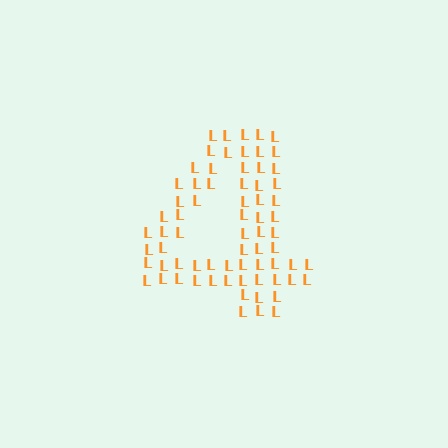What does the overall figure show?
The overall figure shows the digit 4.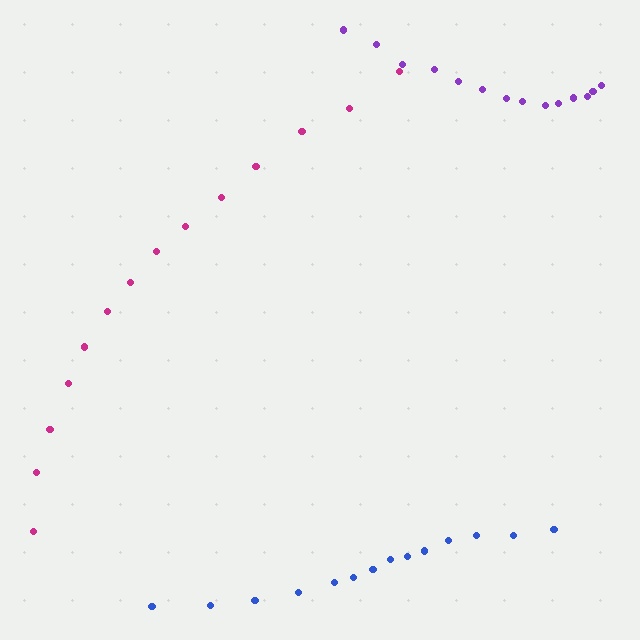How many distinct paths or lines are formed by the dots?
There are 3 distinct paths.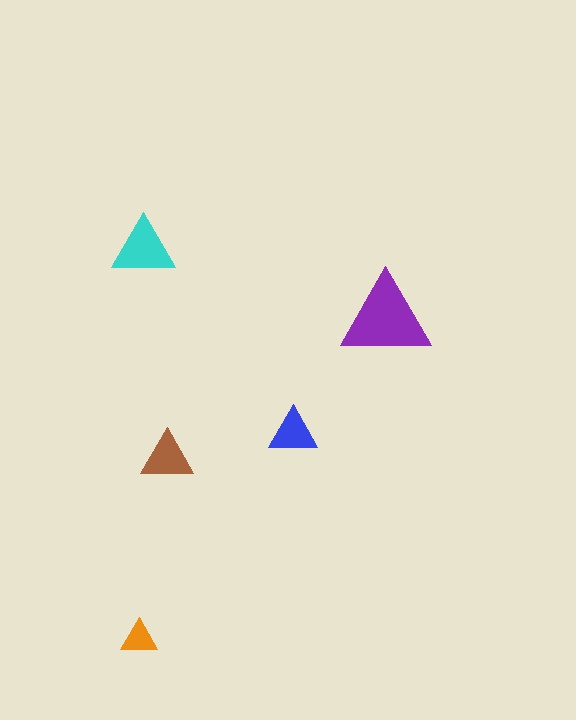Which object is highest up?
The cyan triangle is topmost.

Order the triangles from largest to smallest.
the purple one, the cyan one, the brown one, the blue one, the orange one.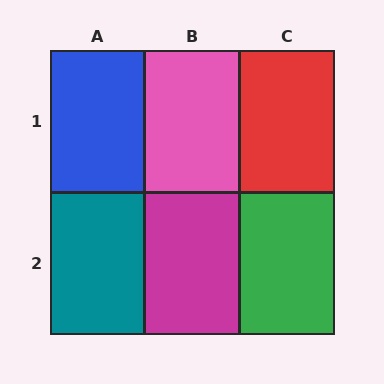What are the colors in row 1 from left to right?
Blue, pink, red.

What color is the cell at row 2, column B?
Magenta.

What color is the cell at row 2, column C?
Green.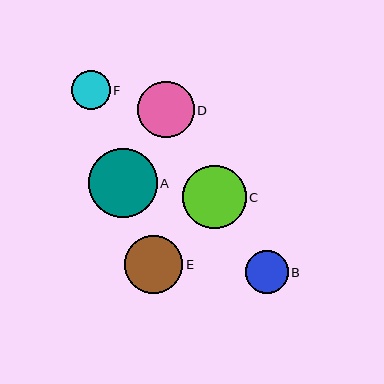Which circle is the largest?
Circle A is the largest with a size of approximately 69 pixels.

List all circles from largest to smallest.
From largest to smallest: A, C, E, D, B, F.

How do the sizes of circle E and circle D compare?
Circle E and circle D are approximately the same size.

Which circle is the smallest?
Circle F is the smallest with a size of approximately 39 pixels.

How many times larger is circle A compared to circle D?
Circle A is approximately 1.2 times the size of circle D.